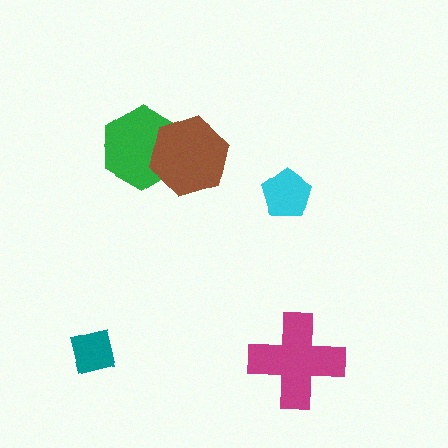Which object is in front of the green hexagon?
The brown hexagon is in front of the green hexagon.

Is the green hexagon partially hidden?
Yes, it is partially covered by another shape.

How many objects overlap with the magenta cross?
0 objects overlap with the magenta cross.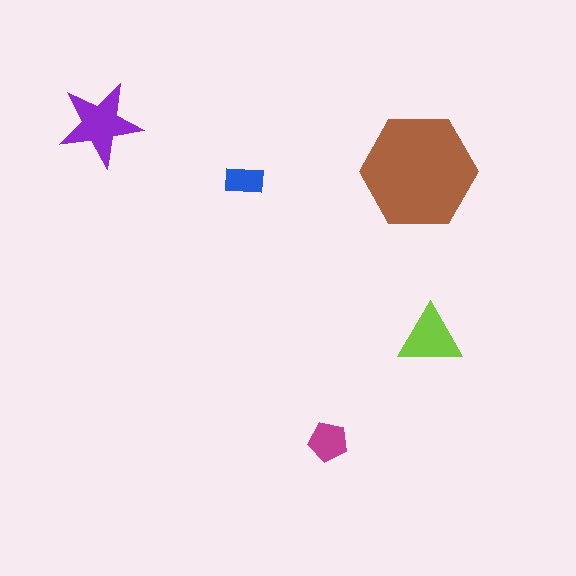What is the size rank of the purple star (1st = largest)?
2nd.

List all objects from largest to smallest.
The brown hexagon, the purple star, the lime triangle, the magenta pentagon, the blue rectangle.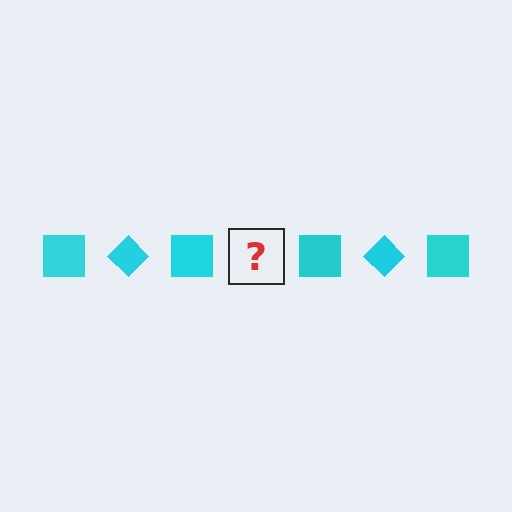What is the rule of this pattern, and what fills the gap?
The rule is that the pattern cycles through square, diamond shapes in cyan. The gap should be filled with a cyan diamond.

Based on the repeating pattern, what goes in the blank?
The blank should be a cyan diamond.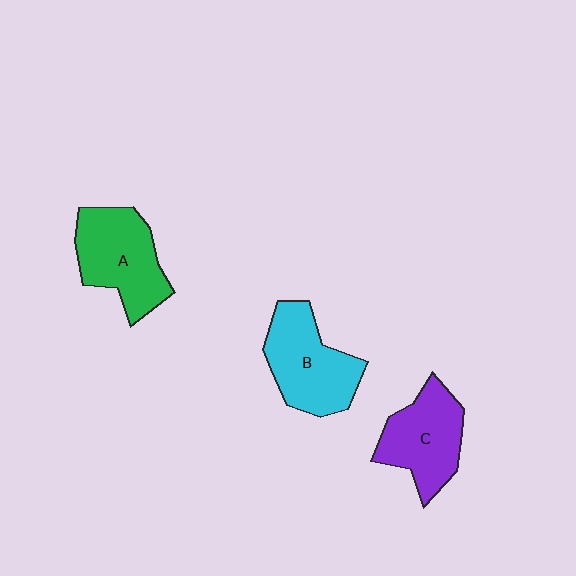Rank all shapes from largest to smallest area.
From largest to smallest: A (green), B (cyan), C (purple).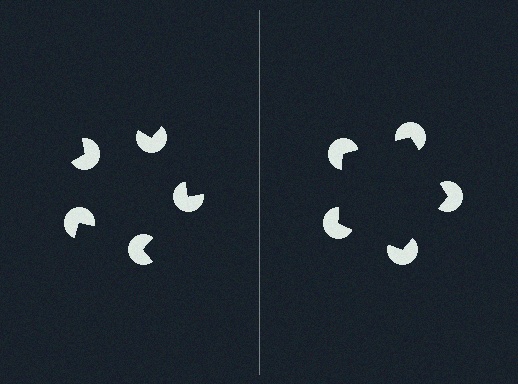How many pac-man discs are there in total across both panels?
10 — 5 on each side.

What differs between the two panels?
The pac-man discs are positioned identically on both sides; only the wedge orientations differ. On the right they align to a pentagon; on the left they are misaligned.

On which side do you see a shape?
An illusory pentagon appears on the right side. On the left side the wedge cuts are rotated, so no coherent shape forms.